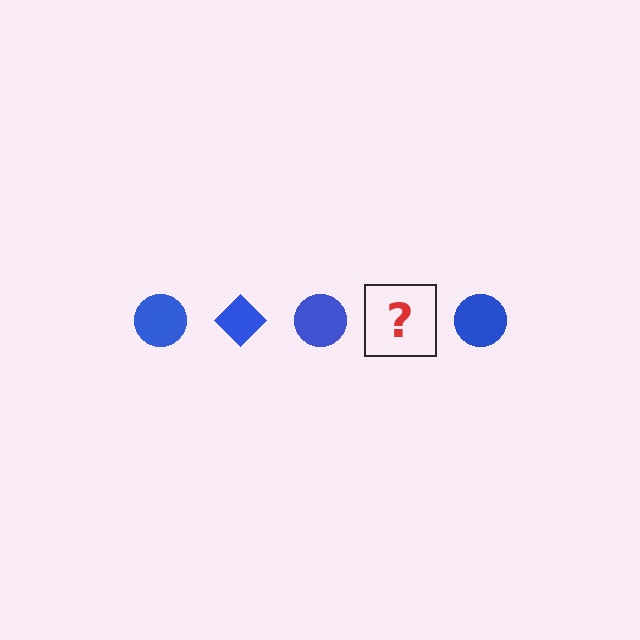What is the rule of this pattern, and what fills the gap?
The rule is that the pattern cycles through circle, diamond shapes in blue. The gap should be filled with a blue diamond.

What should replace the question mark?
The question mark should be replaced with a blue diamond.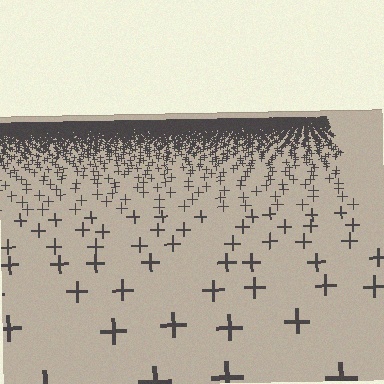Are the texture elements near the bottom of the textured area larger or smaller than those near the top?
Larger. Near the bottom, elements are closer to the viewer and appear at a bigger on-screen size.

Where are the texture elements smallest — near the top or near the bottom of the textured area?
Near the top.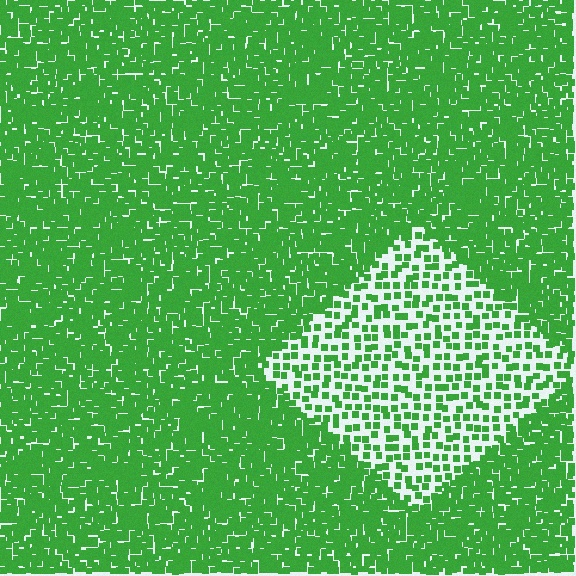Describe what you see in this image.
The image contains small green elements arranged at two different densities. A diamond-shaped region is visible where the elements are less densely packed than the surrounding area.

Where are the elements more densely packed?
The elements are more densely packed outside the diamond boundary.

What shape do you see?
I see a diamond.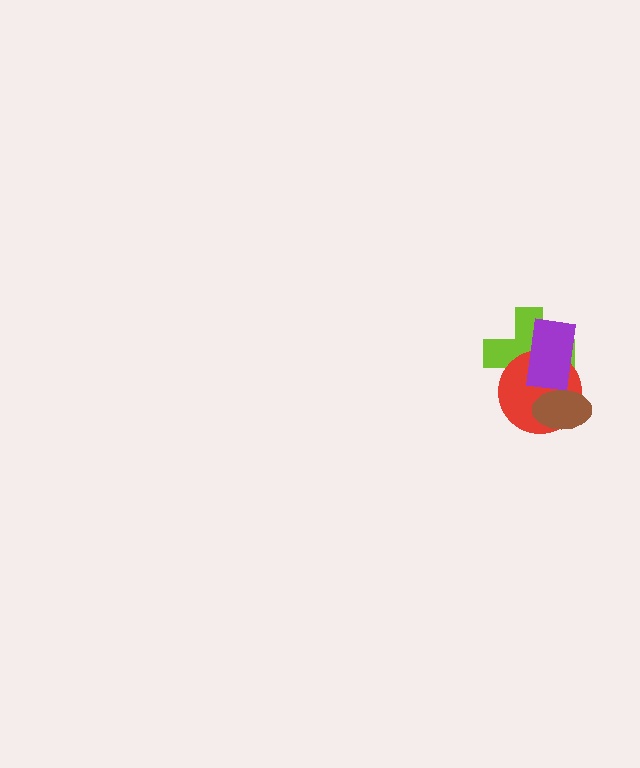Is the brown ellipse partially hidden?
Yes, it is partially covered by another shape.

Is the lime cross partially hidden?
Yes, it is partially covered by another shape.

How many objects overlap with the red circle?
3 objects overlap with the red circle.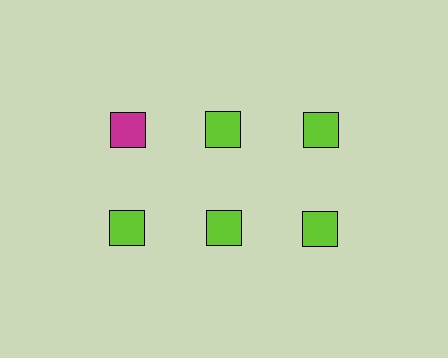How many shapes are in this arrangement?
There are 6 shapes arranged in a grid pattern.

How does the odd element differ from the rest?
It has a different color: magenta instead of lime.